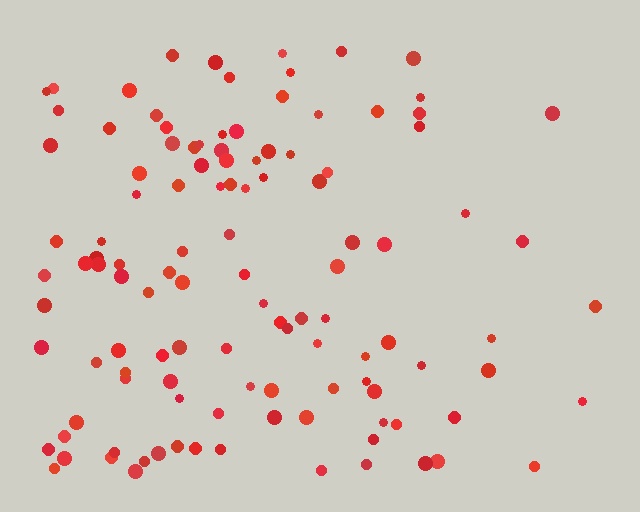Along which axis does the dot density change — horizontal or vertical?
Horizontal.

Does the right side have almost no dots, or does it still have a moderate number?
Still a moderate number, just noticeably fewer than the left.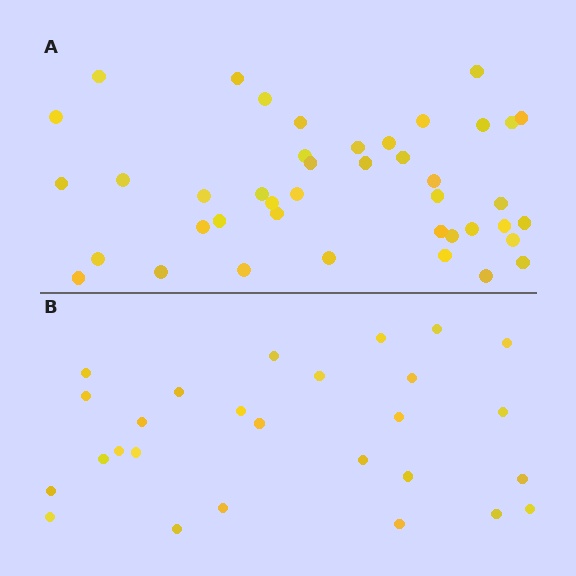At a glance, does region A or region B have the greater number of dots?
Region A (the top region) has more dots.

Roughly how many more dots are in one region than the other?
Region A has approximately 15 more dots than region B.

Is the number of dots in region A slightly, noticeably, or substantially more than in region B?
Region A has substantially more. The ratio is roughly 1.6 to 1.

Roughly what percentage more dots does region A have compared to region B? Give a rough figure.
About 55% more.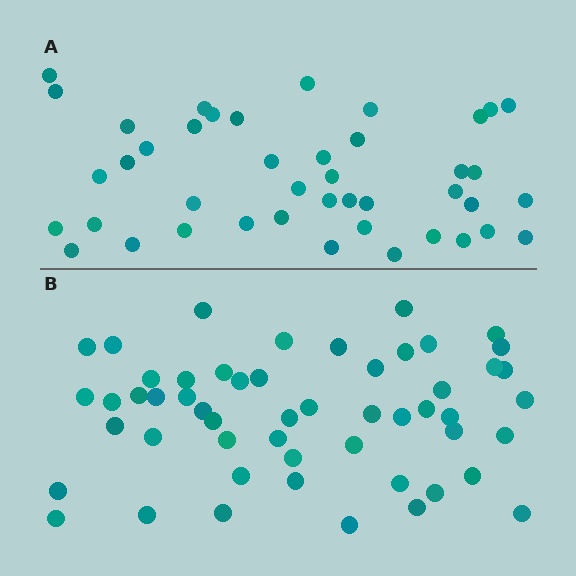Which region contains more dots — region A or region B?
Region B (the bottom region) has more dots.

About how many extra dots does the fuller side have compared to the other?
Region B has roughly 10 or so more dots than region A.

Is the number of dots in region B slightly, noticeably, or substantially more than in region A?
Region B has only slightly more — the two regions are fairly close. The ratio is roughly 1.2 to 1.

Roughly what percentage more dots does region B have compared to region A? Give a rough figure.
About 25% more.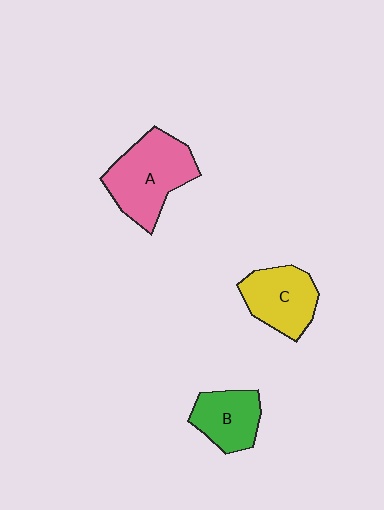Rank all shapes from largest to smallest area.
From largest to smallest: A (pink), C (yellow), B (green).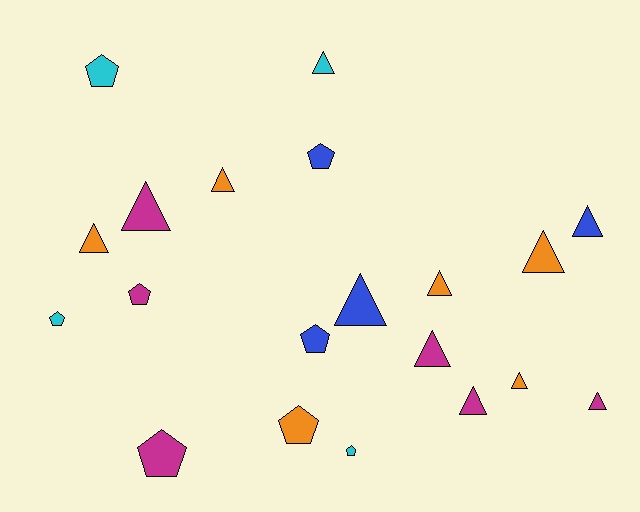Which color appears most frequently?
Orange, with 6 objects.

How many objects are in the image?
There are 20 objects.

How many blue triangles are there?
There are 2 blue triangles.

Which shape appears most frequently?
Triangle, with 12 objects.